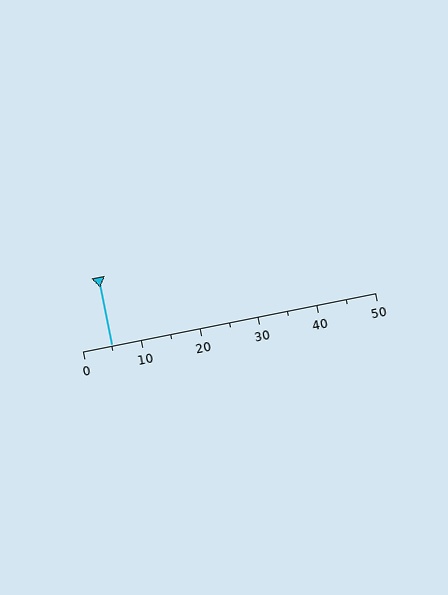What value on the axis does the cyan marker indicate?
The marker indicates approximately 5.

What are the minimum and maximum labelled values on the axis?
The axis runs from 0 to 50.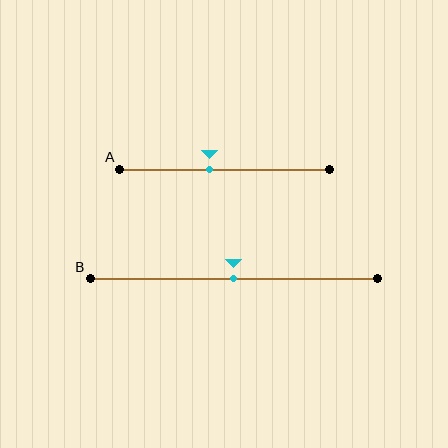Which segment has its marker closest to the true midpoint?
Segment B has its marker closest to the true midpoint.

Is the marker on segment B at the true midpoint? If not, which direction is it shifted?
Yes, the marker on segment B is at the true midpoint.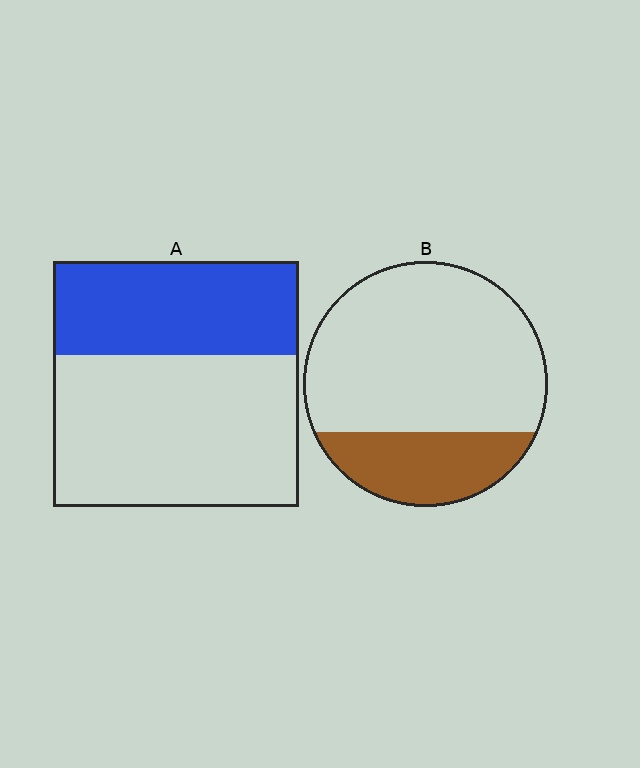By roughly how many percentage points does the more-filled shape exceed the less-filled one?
By roughly 10 percentage points (A over B).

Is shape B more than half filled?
No.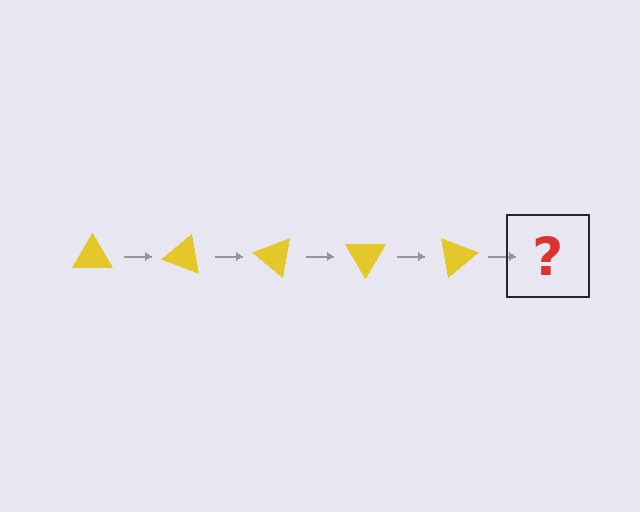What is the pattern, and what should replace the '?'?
The pattern is that the triangle rotates 20 degrees each step. The '?' should be a yellow triangle rotated 100 degrees.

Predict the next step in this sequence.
The next step is a yellow triangle rotated 100 degrees.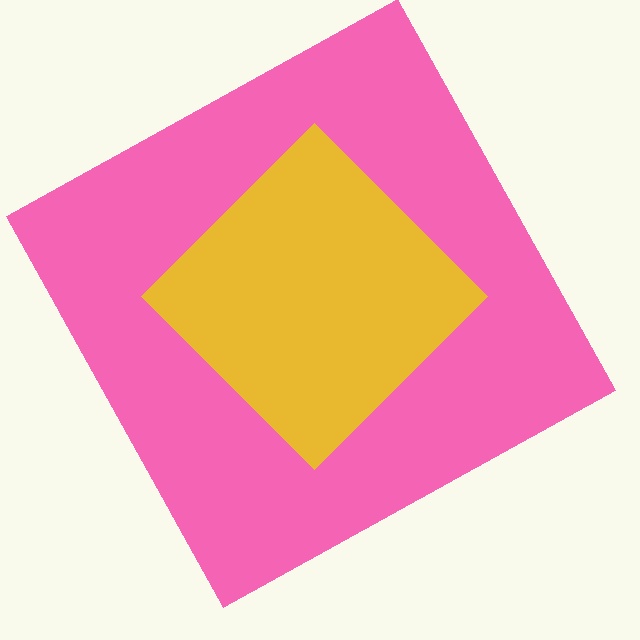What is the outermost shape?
The pink square.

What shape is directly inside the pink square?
The yellow diamond.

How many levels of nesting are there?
2.